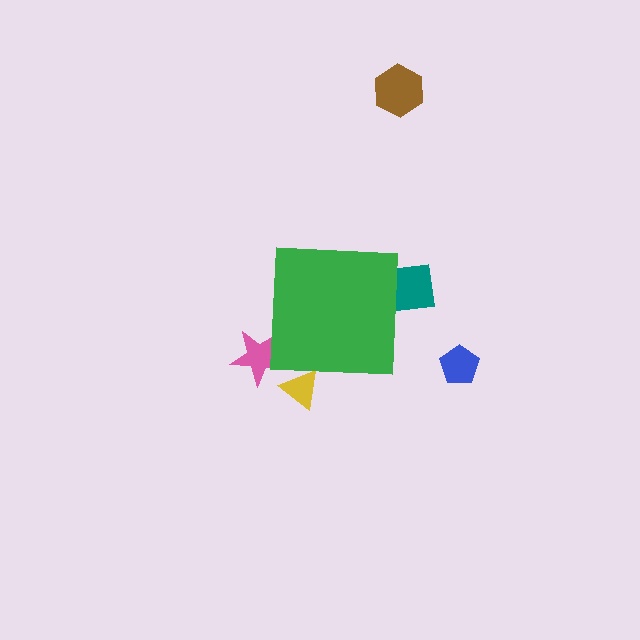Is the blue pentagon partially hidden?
No, the blue pentagon is fully visible.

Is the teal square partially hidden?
Yes, the teal square is partially hidden behind the green square.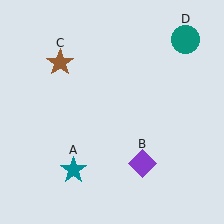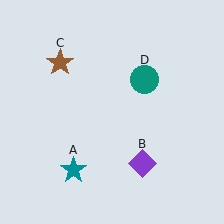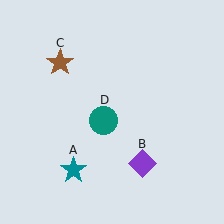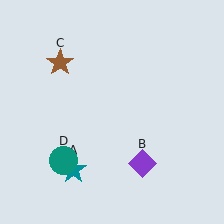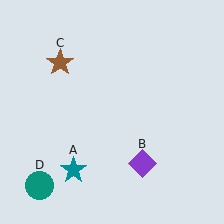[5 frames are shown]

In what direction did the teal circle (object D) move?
The teal circle (object D) moved down and to the left.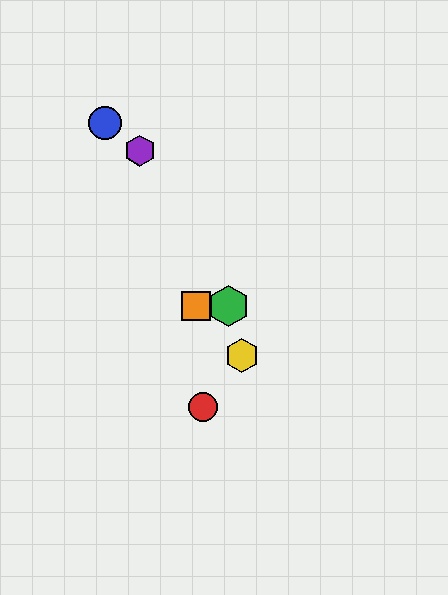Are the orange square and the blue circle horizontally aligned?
No, the orange square is at y≈306 and the blue circle is at y≈123.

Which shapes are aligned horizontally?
The green hexagon, the orange square are aligned horizontally.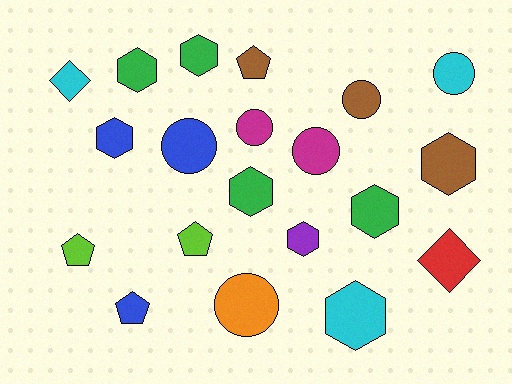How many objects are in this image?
There are 20 objects.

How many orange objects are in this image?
There is 1 orange object.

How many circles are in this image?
There are 6 circles.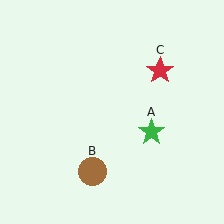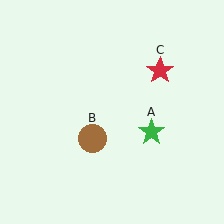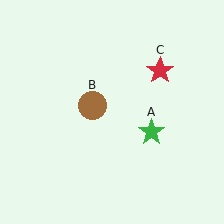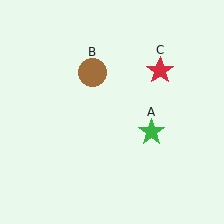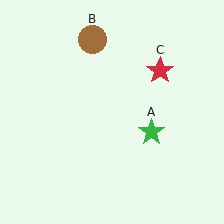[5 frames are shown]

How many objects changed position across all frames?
1 object changed position: brown circle (object B).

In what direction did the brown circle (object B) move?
The brown circle (object B) moved up.